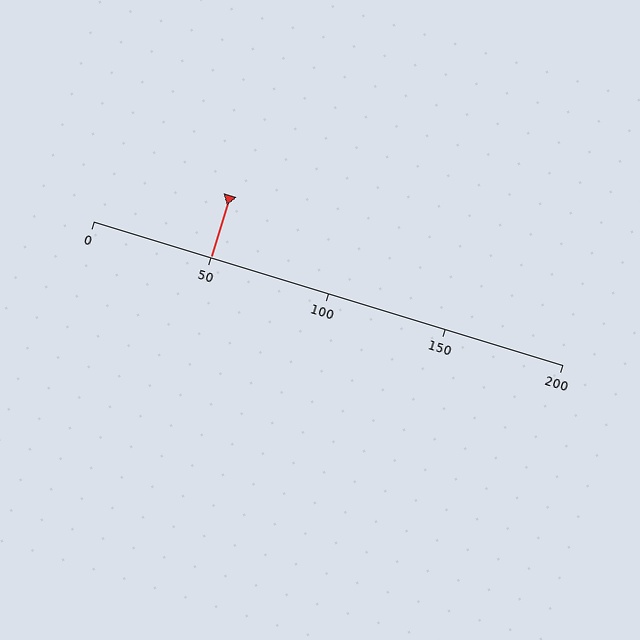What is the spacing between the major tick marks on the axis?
The major ticks are spaced 50 apart.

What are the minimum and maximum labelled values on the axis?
The axis runs from 0 to 200.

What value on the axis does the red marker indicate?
The marker indicates approximately 50.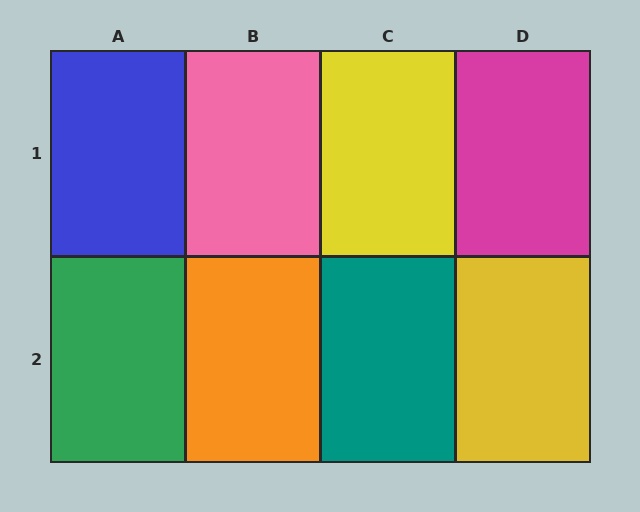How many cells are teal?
1 cell is teal.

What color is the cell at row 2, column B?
Orange.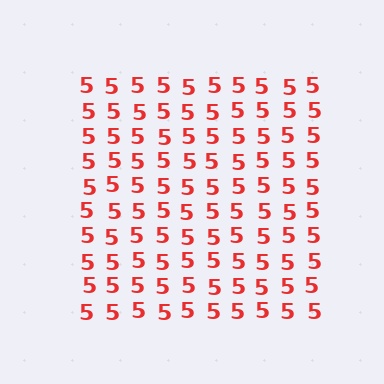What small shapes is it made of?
It is made of small digit 5's.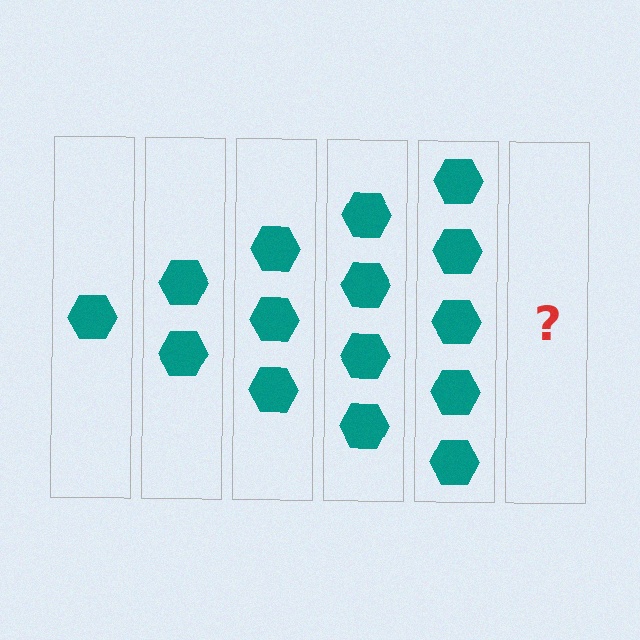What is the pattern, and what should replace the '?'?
The pattern is that each step adds one more hexagon. The '?' should be 6 hexagons.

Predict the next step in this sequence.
The next step is 6 hexagons.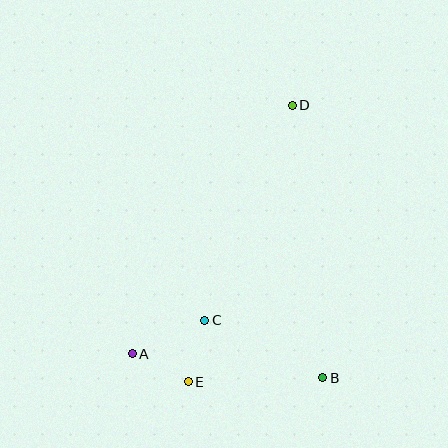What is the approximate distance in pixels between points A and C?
The distance between A and C is approximately 80 pixels.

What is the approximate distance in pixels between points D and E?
The distance between D and E is approximately 295 pixels.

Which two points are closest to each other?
Points A and E are closest to each other.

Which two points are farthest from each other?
Points A and D are farthest from each other.